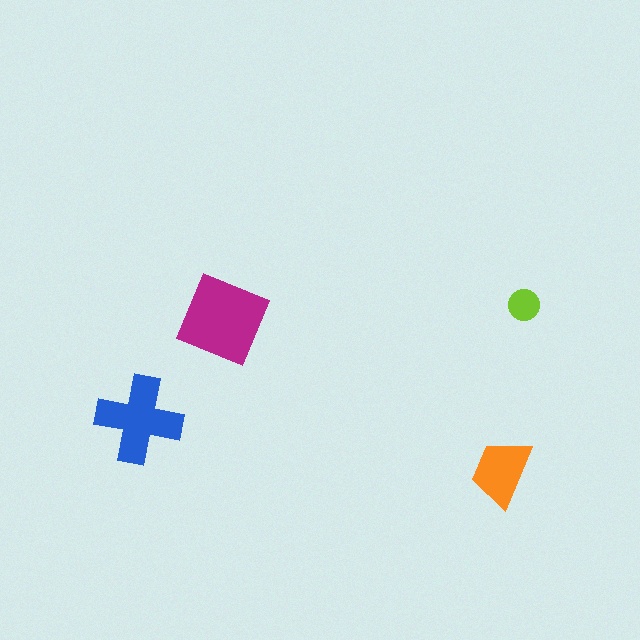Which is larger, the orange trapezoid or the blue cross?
The blue cross.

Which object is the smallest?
The lime circle.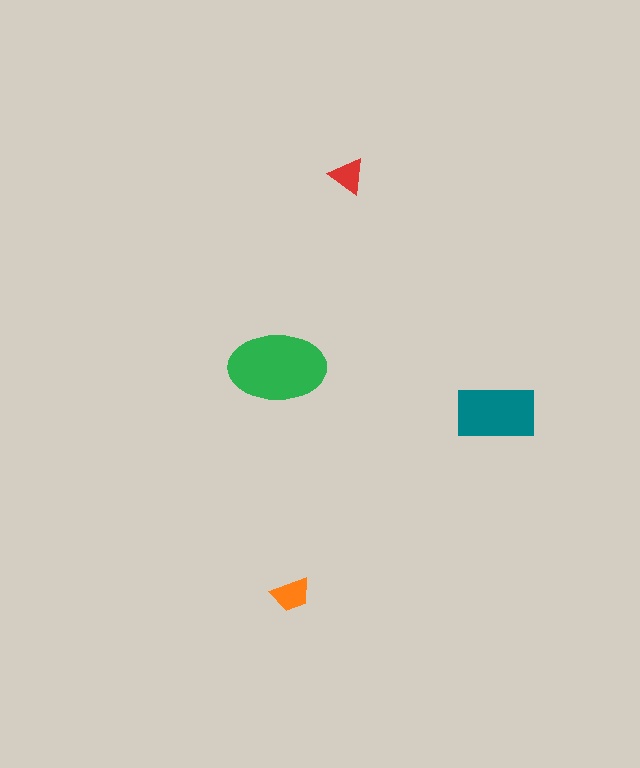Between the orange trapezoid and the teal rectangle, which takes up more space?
The teal rectangle.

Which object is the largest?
The green ellipse.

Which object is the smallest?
The red triangle.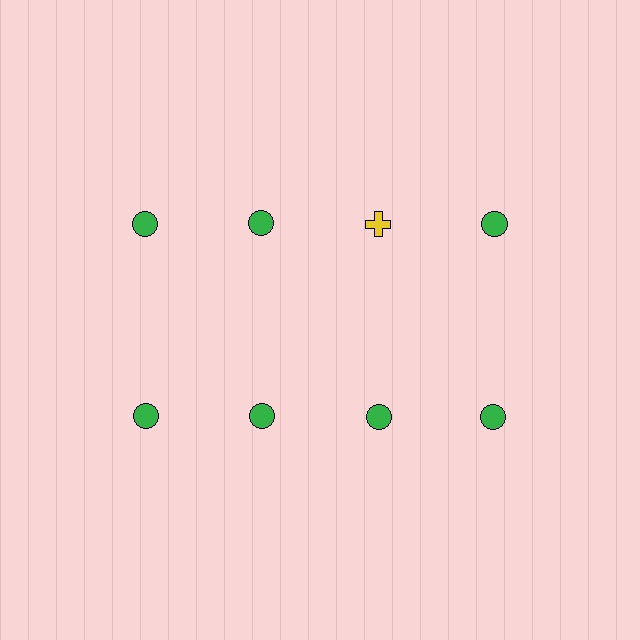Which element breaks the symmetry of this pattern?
The yellow cross in the top row, center column breaks the symmetry. All other shapes are green circles.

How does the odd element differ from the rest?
It differs in both color (yellow instead of green) and shape (cross instead of circle).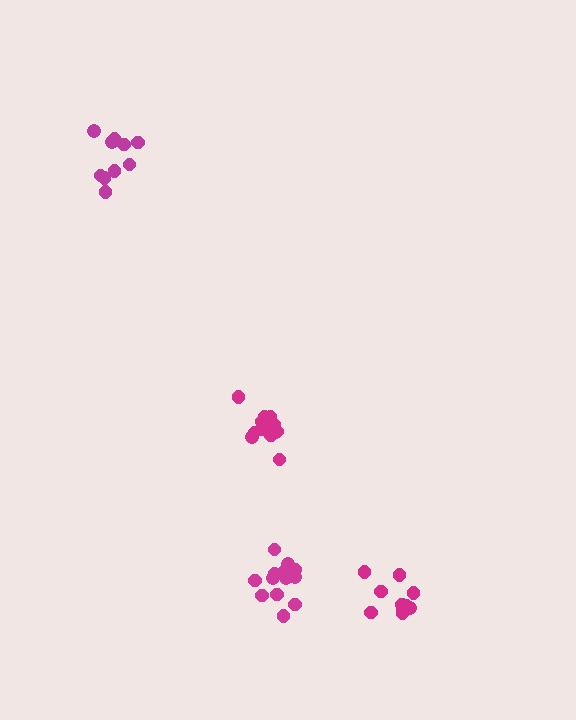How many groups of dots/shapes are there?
There are 4 groups.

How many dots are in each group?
Group 1: 15 dots, Group 2: 10 dots, Group 3: 14 dots, Group 4: 10 dots (49 total).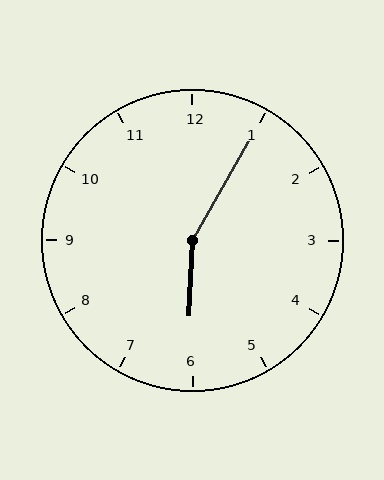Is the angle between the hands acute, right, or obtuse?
It is obtuse.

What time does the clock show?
6:05.